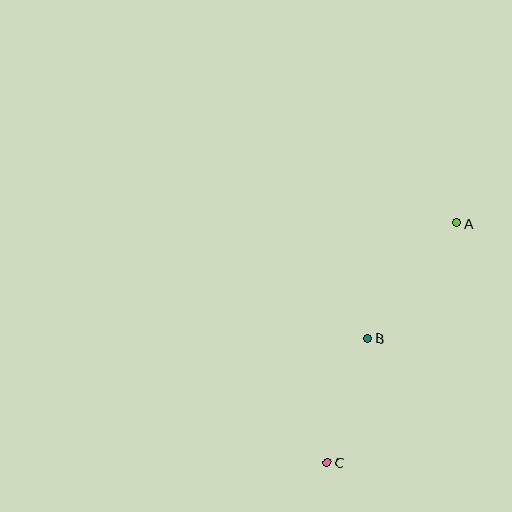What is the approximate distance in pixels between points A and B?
The distance between A and B is approximately 145 pixels.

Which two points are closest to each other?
Points B and C are closest to each other.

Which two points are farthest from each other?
Points A and C are farthest from each other.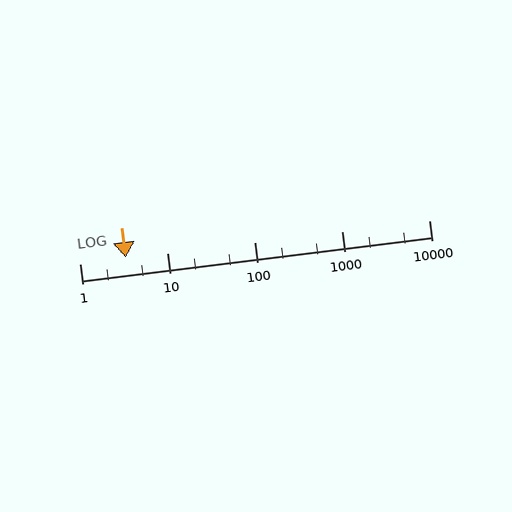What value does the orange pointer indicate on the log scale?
The pointer indicates approximately 3.4.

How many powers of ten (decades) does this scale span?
The scale spans 4 decades, from 1 to 10000.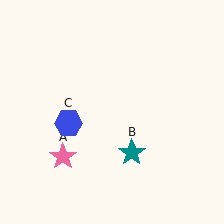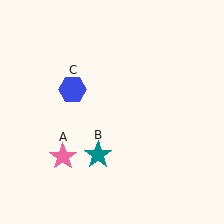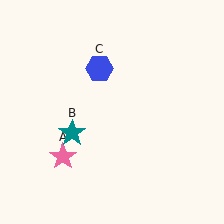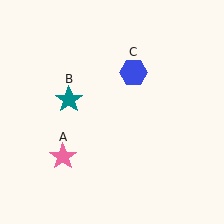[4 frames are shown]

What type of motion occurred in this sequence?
The teal star (object B), blue hexagon (object C) rotated clockwise around the center of the scene.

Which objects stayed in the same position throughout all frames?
Pink star (object A) remained stationary.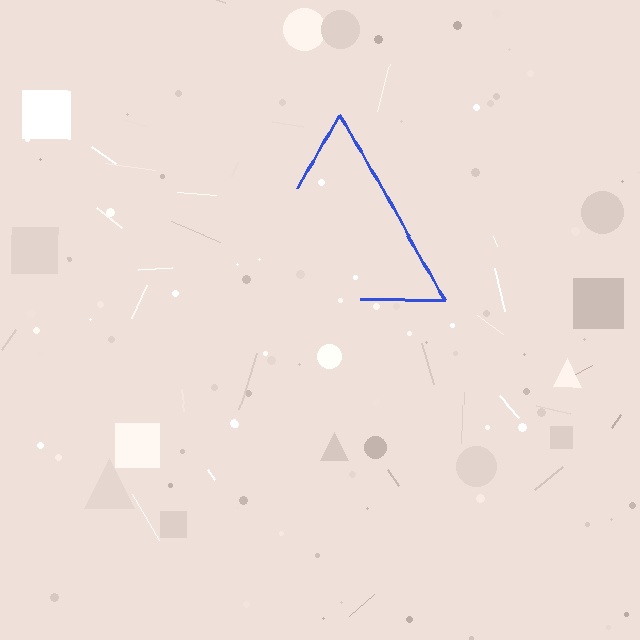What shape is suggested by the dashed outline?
The dashed outline suggests a triangle.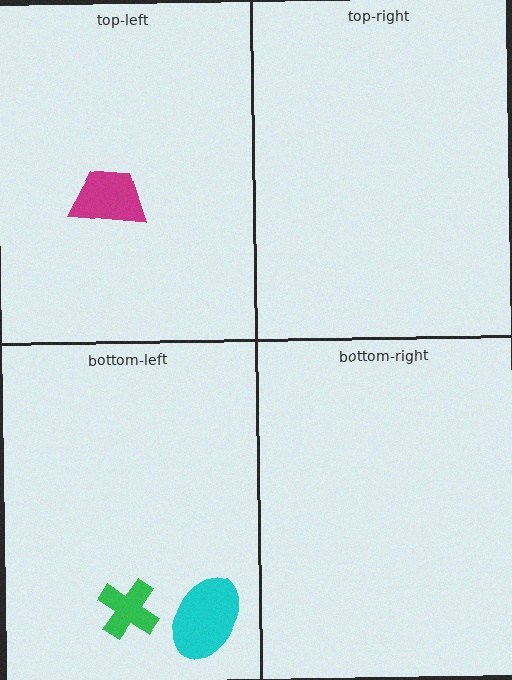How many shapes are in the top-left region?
1.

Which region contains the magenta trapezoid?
The top-left region.